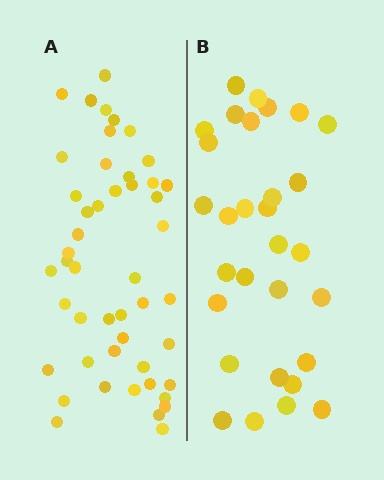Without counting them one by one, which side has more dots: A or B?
Region A (the left region) has more dots.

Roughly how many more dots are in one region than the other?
Region A has approximately 20 more dots than region B.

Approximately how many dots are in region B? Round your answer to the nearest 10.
About 30 dots.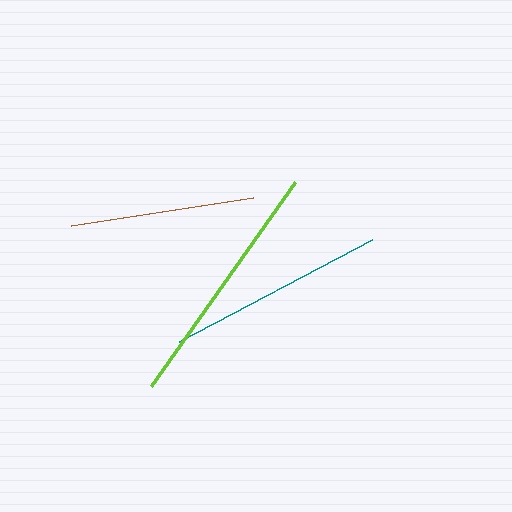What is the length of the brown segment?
The brown segment is approximately 184 pixels long.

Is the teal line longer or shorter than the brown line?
The teal line is longer than the brown line.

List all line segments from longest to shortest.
From longest to shortest: lime, teal, brown.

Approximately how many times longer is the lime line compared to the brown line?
The lime line is approximately 1.4 times the length of the brown line.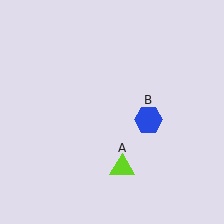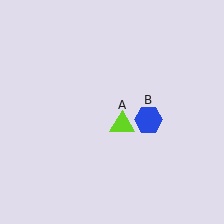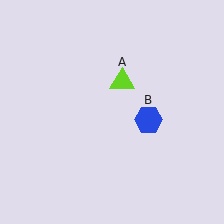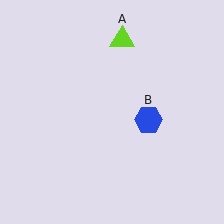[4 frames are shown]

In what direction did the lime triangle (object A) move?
The lime triangle (object A) moved up.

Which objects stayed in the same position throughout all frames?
Blue hexagon (object B) remained stationary.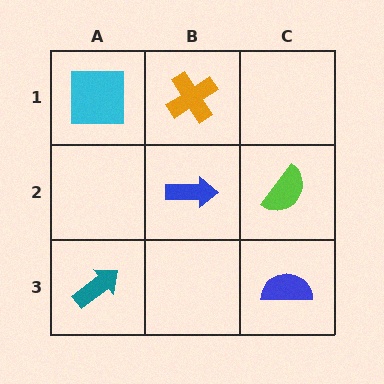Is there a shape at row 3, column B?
No, that cell is empty.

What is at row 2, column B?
A blue arrow.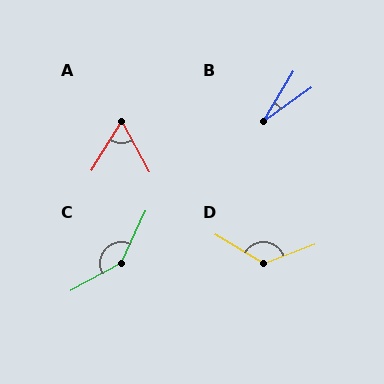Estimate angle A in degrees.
Approximately 60 degrees.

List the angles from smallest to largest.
B (23°), A (60°), D (128°), C (144°).